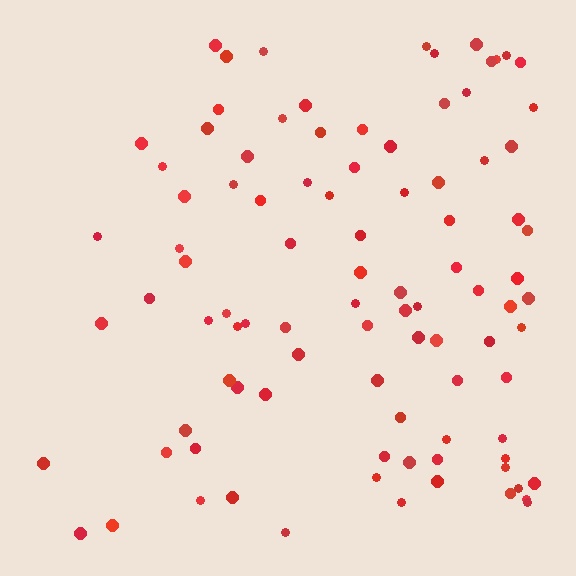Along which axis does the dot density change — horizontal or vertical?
Horizontal.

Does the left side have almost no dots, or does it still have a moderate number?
Still a moderate number, just noticeably fewer than the right.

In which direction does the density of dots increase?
From left to right, with the right side densest.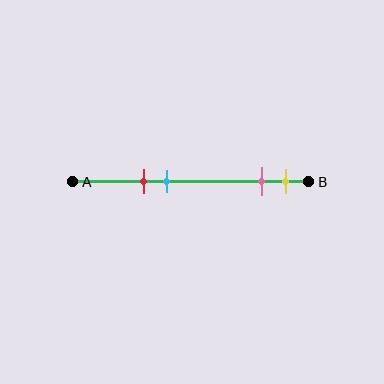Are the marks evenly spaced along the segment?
No, the marks are not evenly spaced.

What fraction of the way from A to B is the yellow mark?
The yellow mark is approximately 90% (0.9) of the way from A to B.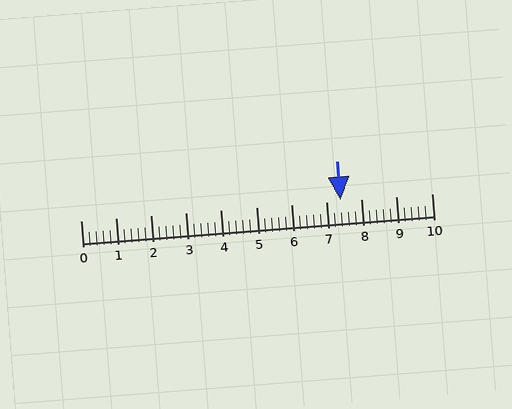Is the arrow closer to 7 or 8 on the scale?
The arrow is closer to 7.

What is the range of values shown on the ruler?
The ruler shows values from 0 to 10.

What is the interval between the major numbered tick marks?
The major tick marks are spaced 1 units apart.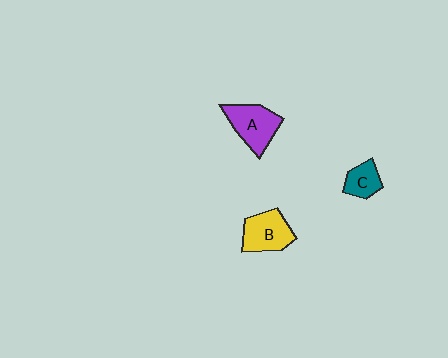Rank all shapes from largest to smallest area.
From largest to smallest: A (purple), B (yellow), C (teal).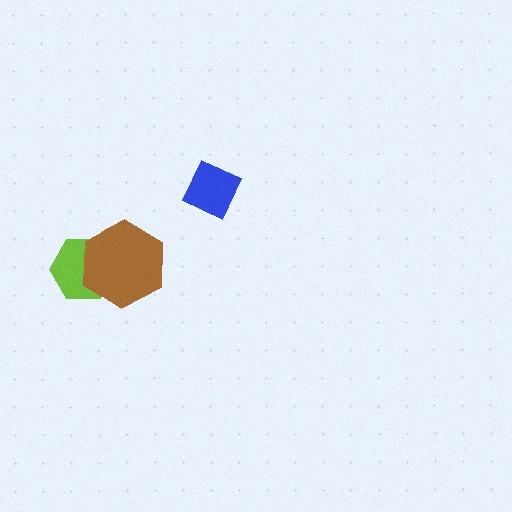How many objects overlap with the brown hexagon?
1 object overlaps with the brown hexagon.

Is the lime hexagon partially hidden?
Yes, it is partially covered by another shape.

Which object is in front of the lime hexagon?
The brown hexagon is in front of the lime hexagon.